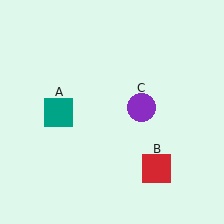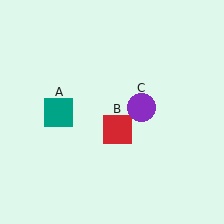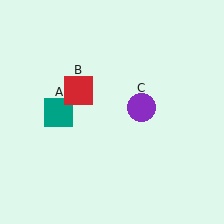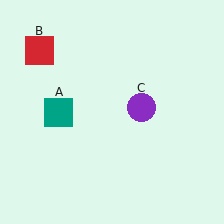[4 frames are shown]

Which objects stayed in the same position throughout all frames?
Teal square (object A) and purple circle (object C) remained stationary.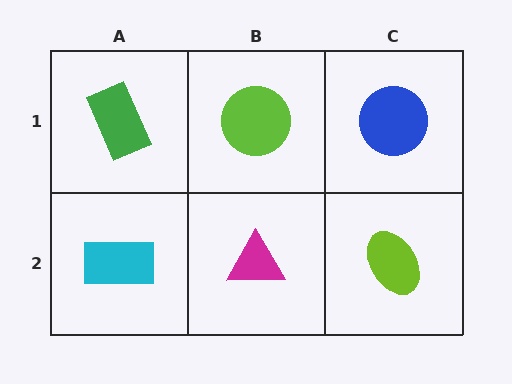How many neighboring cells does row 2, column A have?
2.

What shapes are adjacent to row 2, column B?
A lime circle (row 1, column B), a cyan rectangle (row 2, column A), a lime ellipse (row 2, column C).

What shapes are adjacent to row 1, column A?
A cyan rectangle (row 2, column A), a lime circle (row 1, column B).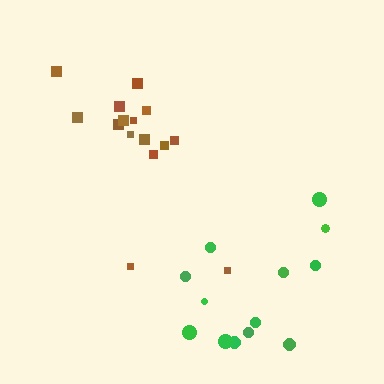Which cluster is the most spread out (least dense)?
Brown.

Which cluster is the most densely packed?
Green.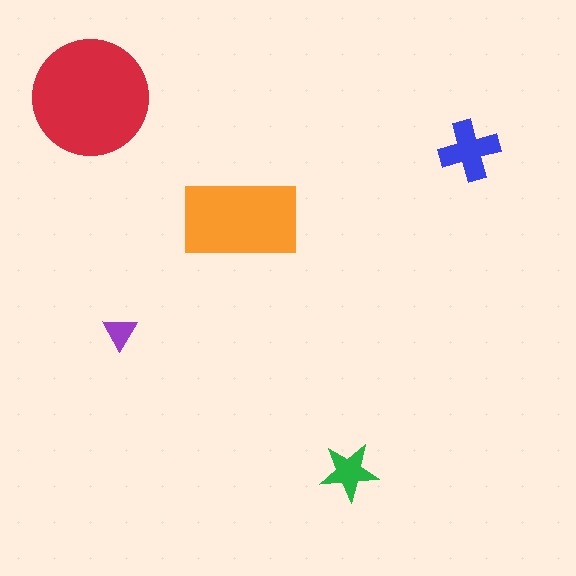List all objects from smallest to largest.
The purple triangle, the green star, the blue cross, the orange rectangle, the red circle.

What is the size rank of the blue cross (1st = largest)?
3rd.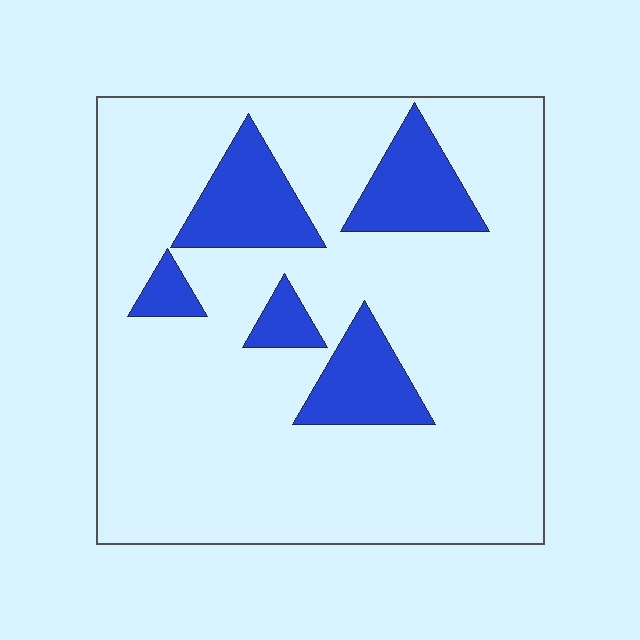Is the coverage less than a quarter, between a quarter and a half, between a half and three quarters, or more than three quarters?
Less than a quarter.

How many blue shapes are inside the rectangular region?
5.